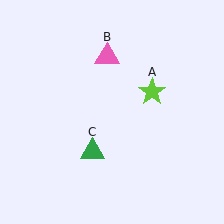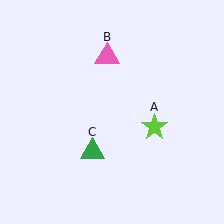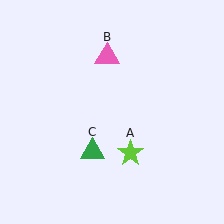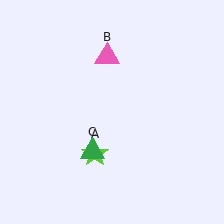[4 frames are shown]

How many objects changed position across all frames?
1 object changed position: lime star (object A).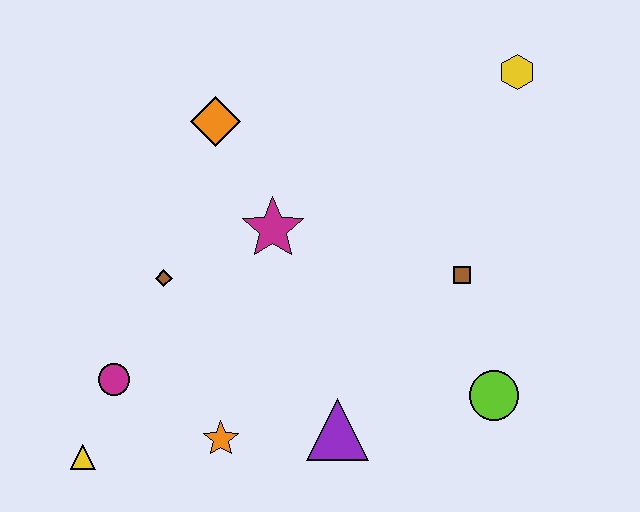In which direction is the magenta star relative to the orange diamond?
The magenta star is below the orange diamond.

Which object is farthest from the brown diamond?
The yellow hexagon is farthest from the brown diamond.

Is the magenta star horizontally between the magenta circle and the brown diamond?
No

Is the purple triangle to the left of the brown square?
Yes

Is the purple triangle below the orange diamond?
Yes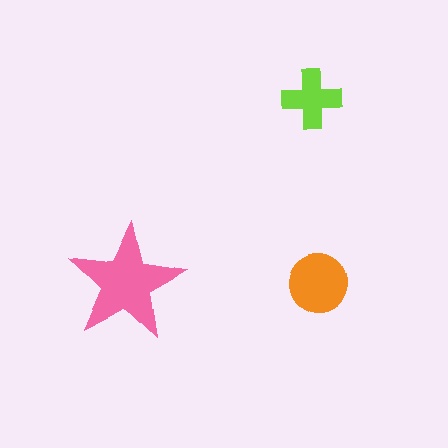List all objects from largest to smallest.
The pink star, the orange circle, the lime cross.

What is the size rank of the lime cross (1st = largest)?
3rd.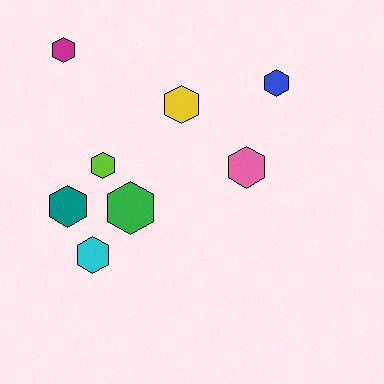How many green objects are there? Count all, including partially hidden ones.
There is 1 green object.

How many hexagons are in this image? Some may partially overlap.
There are 8 hexagons.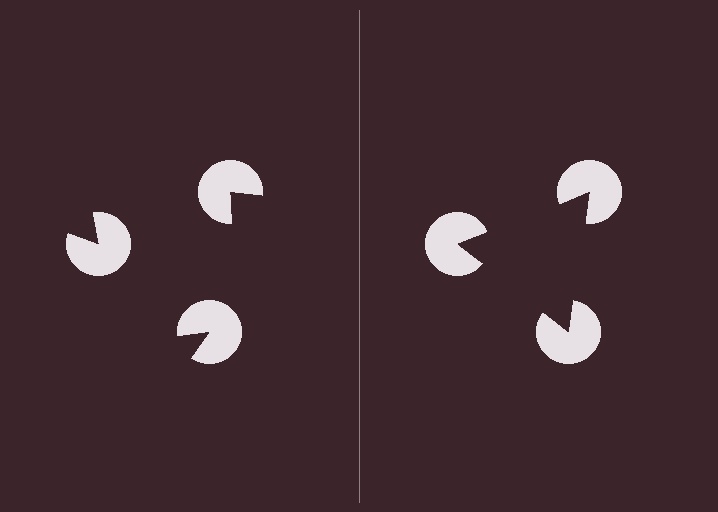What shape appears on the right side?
An illusory triangle.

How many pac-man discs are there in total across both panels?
6 — 3 on each side.